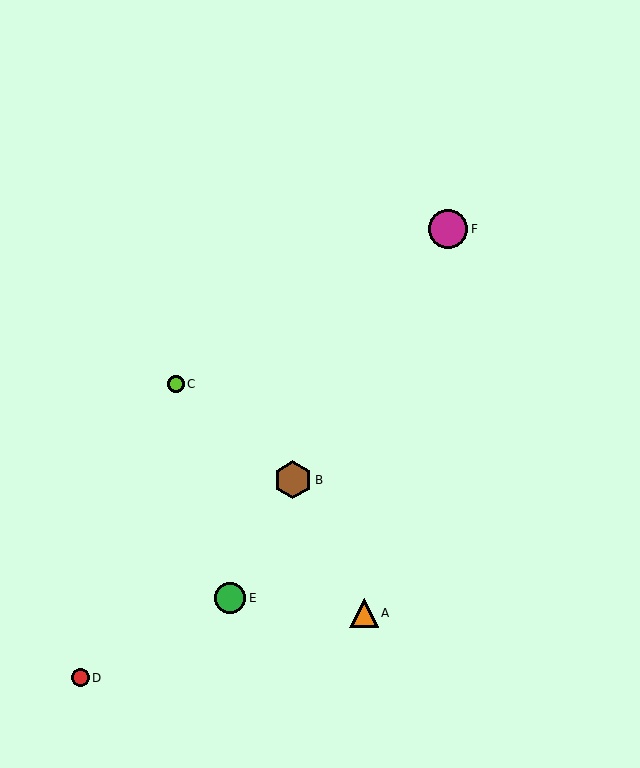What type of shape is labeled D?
Shape D is a red circle.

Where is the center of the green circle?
The center of the green circle is at (230, 598).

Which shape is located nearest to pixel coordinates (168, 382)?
The lime circle (labeled C) at (176, 384) is nearest to that location.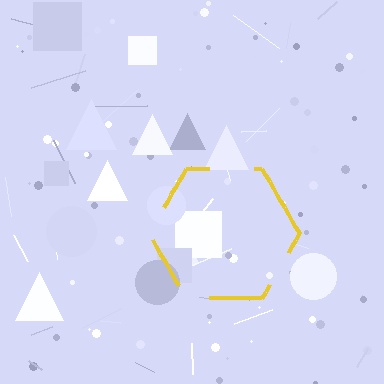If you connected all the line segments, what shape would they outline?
They would outline a hexagon.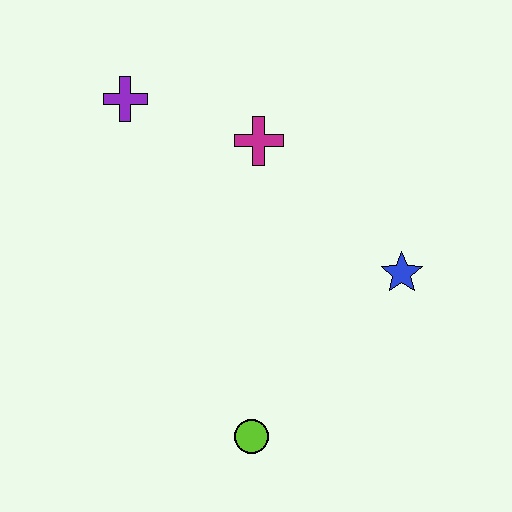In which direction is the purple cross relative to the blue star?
The purple cross is to the left of the blue star.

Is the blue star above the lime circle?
Yes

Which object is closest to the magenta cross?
The purple cross is closest to the magenta cross.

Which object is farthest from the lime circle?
The purple cross is farthest from the lime circle.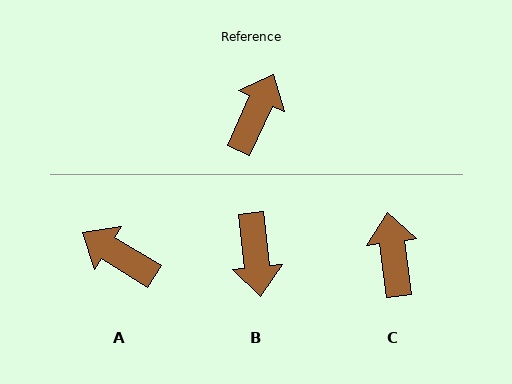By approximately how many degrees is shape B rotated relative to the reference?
Approximately 149 degrees clockwise.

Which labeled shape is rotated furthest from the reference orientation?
B, about 149 degrees away.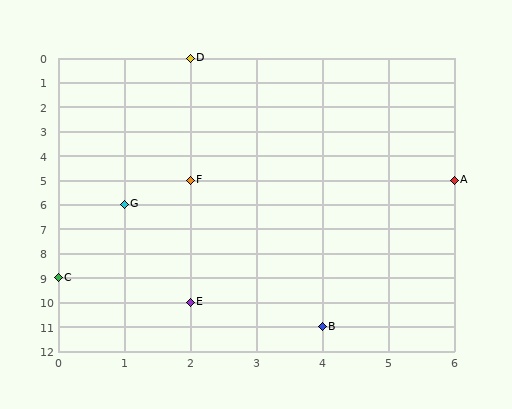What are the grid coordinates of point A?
Point A is at grid coordinates (6, 5).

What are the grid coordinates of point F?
Point F is at grid coordinates (2, 5).